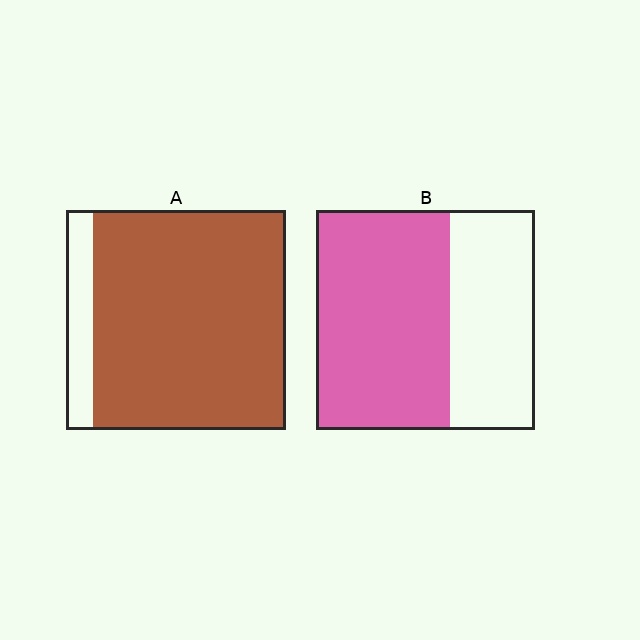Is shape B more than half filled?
Yes.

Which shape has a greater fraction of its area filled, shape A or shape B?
Shape A.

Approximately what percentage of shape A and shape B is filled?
A is approximately 90% and B is approximately 60%.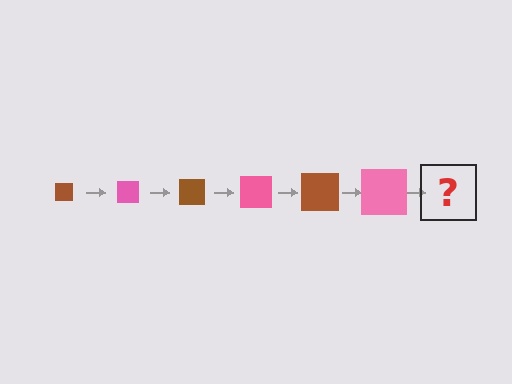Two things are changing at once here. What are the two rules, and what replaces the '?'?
The two rules are that the square grows larger each step and the color cycles through brown and pink. The '?' should be a brown square, larger than the previous one.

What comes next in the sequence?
The next element should be a brown square, larger than the previous one.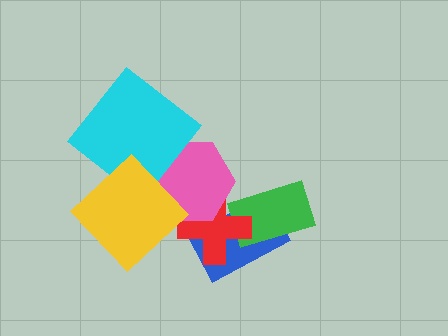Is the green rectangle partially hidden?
Yes, it is partially covered by another shape.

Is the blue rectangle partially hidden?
Yes, it is partially covered by another shape.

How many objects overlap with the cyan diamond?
2 objects overlap with the cyan diamond.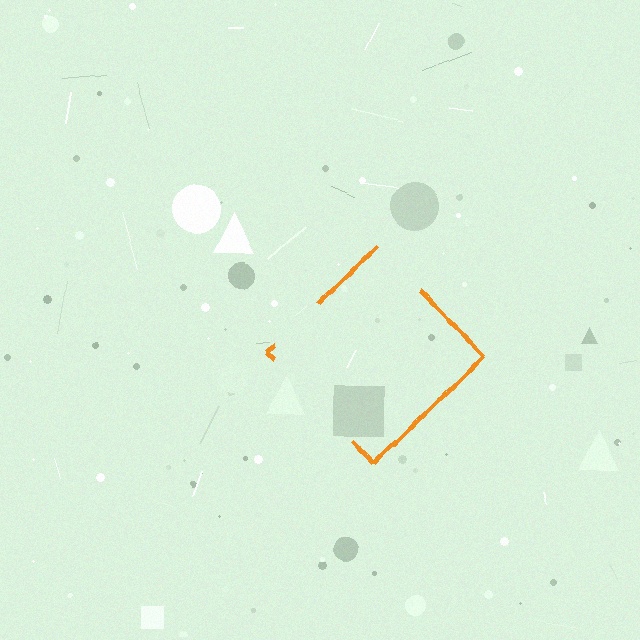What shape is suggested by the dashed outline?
The dashed outline suggests a diamond.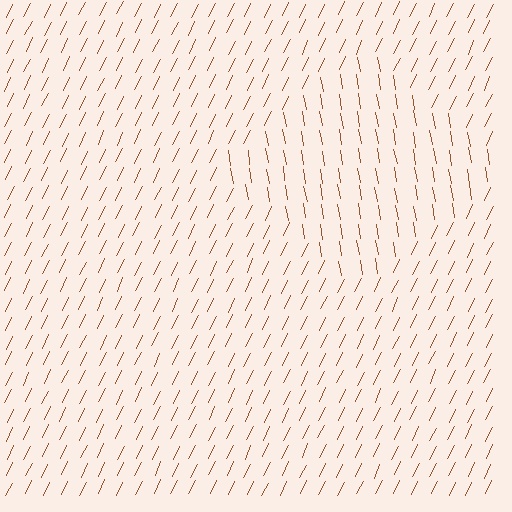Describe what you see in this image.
The image is filled with small brown line segments. A diamond region in the image has lines oriented differently from the surrounding lines, creating a visible texture boundary.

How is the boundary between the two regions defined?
The boundary is defined purely by a change in line orientation (approximately 36 degrees difference). All lines are the same color and thickness.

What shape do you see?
I see a diamond.